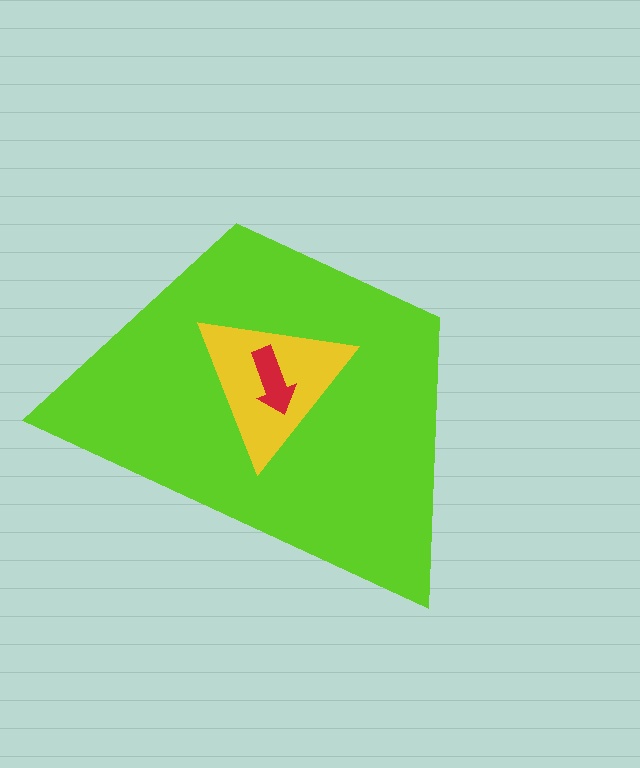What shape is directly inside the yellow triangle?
The red arrow.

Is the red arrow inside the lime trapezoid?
Yes.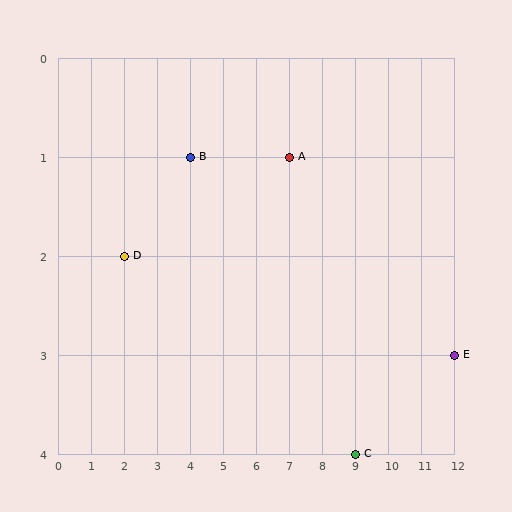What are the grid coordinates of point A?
Point A is at grid coordinates (7, 1).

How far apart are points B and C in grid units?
Points B and C are 5 columns and 3 rows apart (about 5.8 grid units diagonally).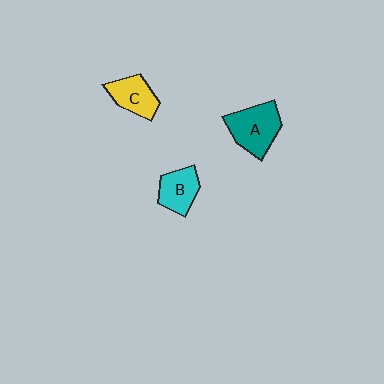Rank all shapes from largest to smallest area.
From largest to smallest: A (teal), C (yellow), B (cyan).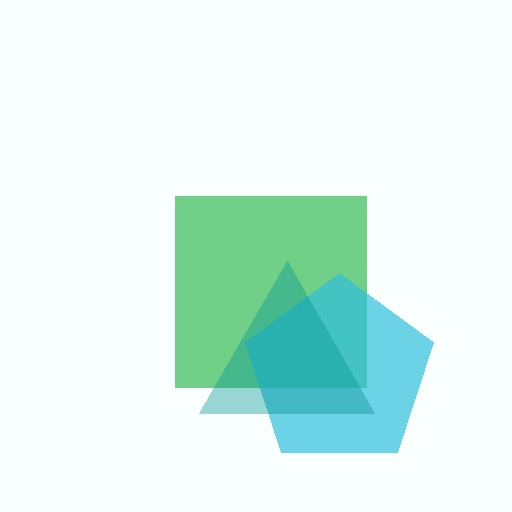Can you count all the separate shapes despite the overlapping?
Yes, there are 3 separate shapes.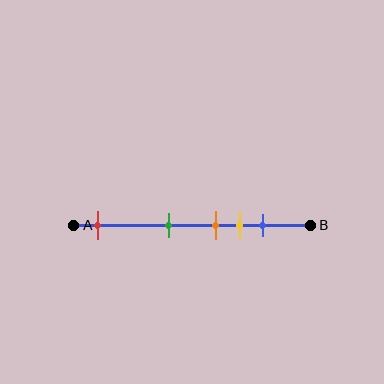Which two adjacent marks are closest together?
The orange and yellow marks are the closest adjacent pair.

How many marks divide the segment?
There are 5 marks dividing the segment.